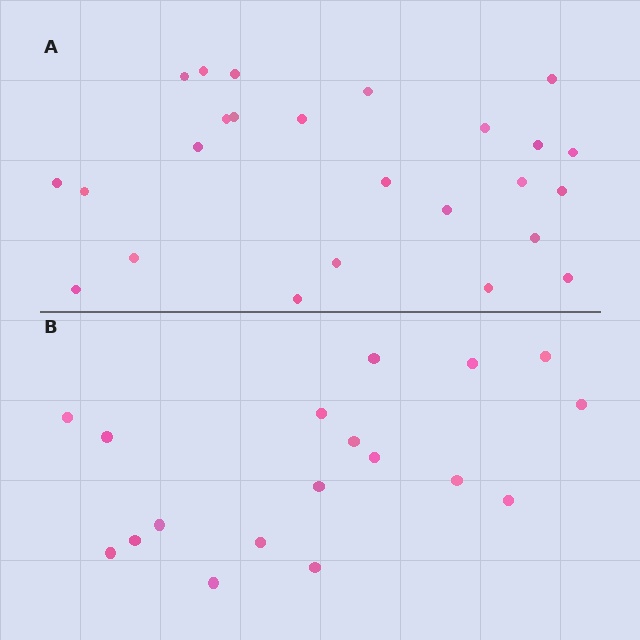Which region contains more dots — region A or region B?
Region A (the top region) has more dots.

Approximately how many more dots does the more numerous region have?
Region A has roughly 8 or so more dots than region B.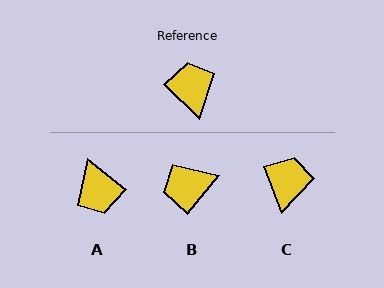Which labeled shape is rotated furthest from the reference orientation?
A, about 174 degrees away.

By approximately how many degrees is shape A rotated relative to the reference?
Approximately 174 degrees clockwise.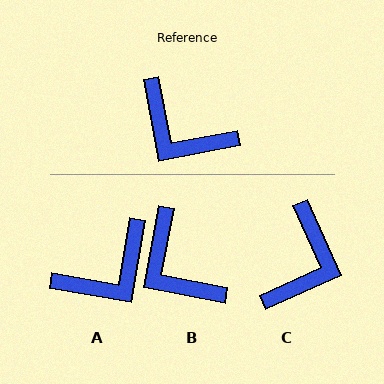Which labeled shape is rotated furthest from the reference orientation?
C, about 104 degrees away.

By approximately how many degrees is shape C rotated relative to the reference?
Approximately 104 degrees counter-clockwise.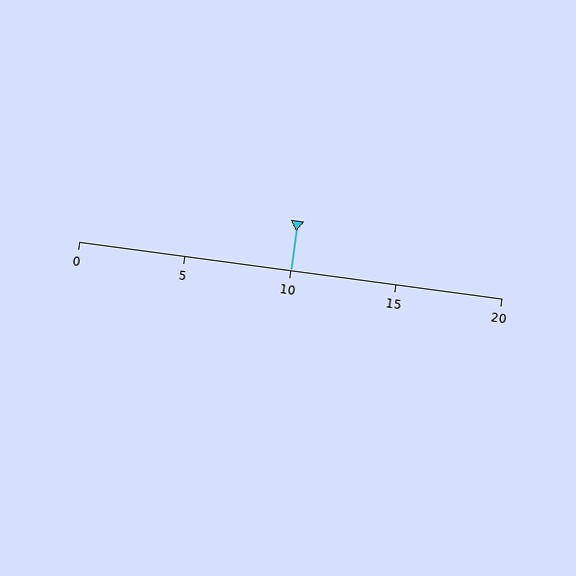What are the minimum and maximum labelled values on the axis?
The axis runs from 0 to 20.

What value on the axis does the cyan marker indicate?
The marker indicates approximately 10.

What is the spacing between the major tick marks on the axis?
The major ticks are spaced 5 apart.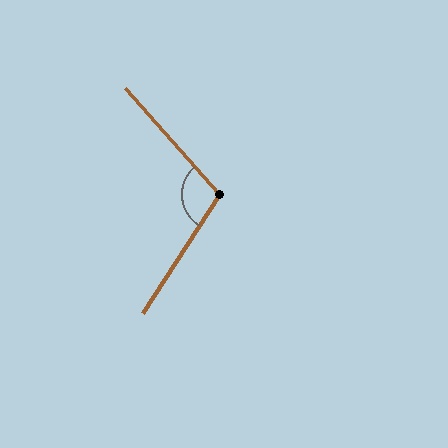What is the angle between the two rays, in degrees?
Approximately 106 degrees.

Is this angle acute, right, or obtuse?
It is obtuse.